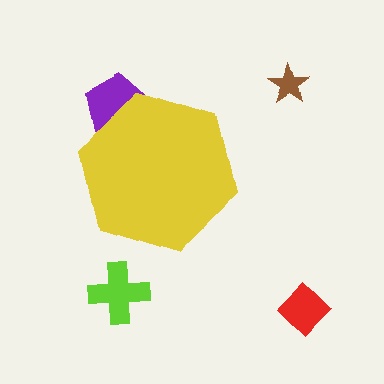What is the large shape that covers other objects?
A yellow hexagon.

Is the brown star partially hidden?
No, the brown star is fully visible.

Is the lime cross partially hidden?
No, the lime cross is fully visible.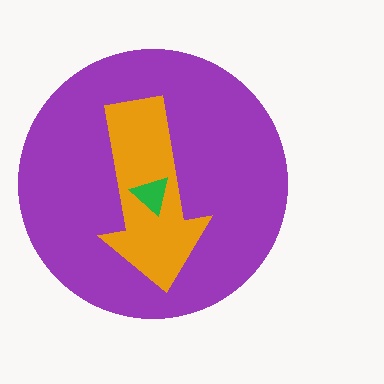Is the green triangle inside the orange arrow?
Yes.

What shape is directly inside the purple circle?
The orange arrow.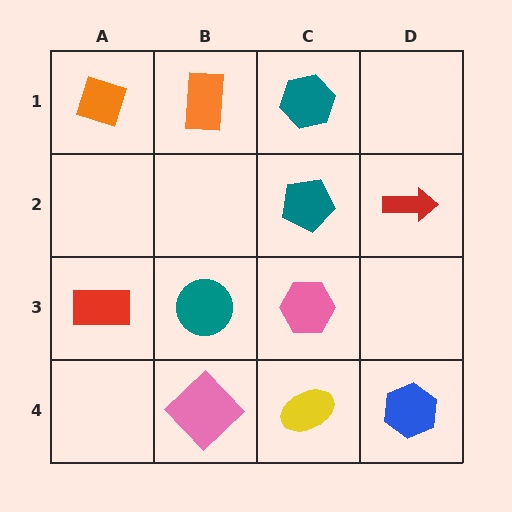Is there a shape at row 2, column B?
No, that cell is empty.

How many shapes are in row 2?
2 shapes.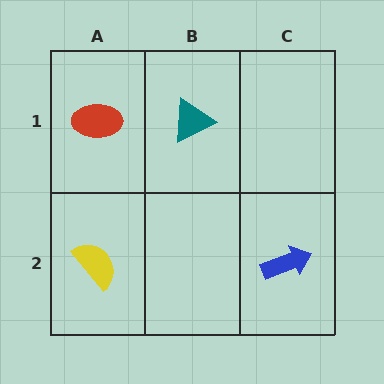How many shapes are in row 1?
2 shapes.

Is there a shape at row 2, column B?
No, that cell is empty.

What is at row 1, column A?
A red ellipse.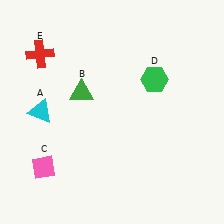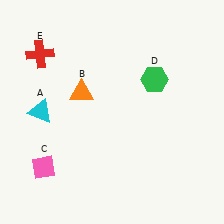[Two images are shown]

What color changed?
The triangle (B) changed from green in Image 1 to orange in Image 2.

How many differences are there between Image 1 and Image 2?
There is 1 difference between the two images.